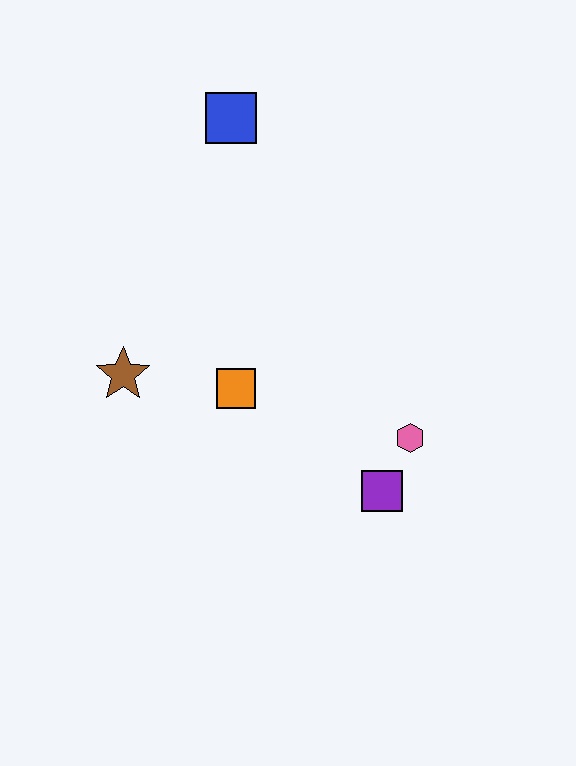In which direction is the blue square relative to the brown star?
The blue square is above the brown star.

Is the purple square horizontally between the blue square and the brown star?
No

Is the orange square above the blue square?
No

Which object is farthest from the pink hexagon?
The blue square is farthest from the pink hexagon.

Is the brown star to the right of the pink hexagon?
No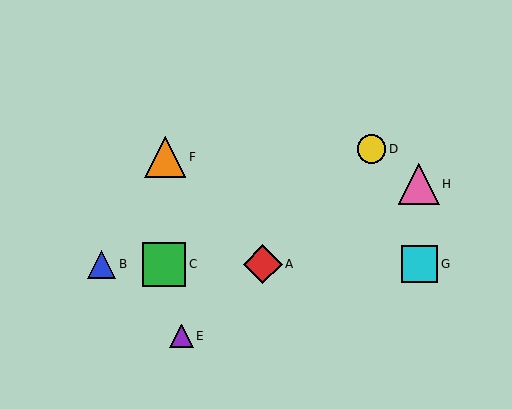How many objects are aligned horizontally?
4 objects (A, B, C, G) are aligned horizontally.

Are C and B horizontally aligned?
Yes, both are at y≈264.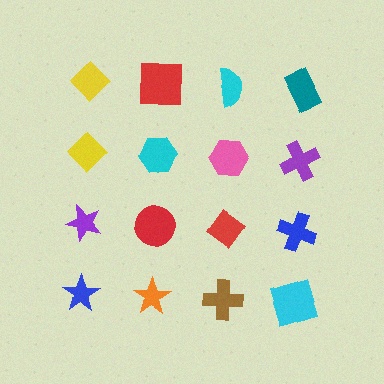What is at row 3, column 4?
A blue cross.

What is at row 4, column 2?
An orange star.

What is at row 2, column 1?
A yellow diamond.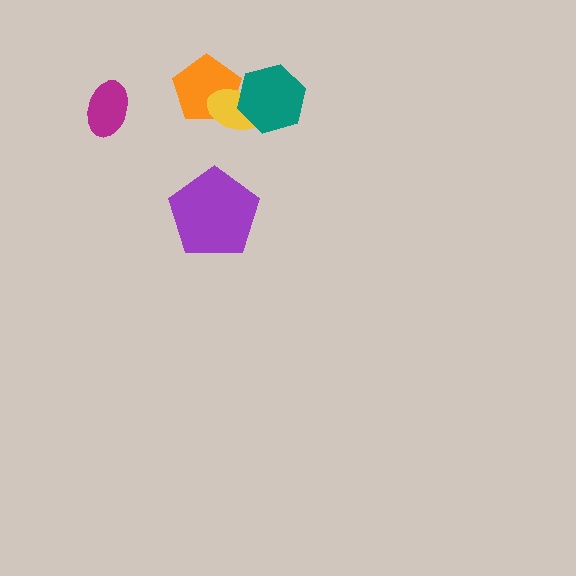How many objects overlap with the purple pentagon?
0 objects overlap with the purple pentagon.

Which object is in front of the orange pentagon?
The yellow ellipse is in front of the orange pentagon.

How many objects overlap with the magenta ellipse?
0 objects overlap with the magenta ellipse.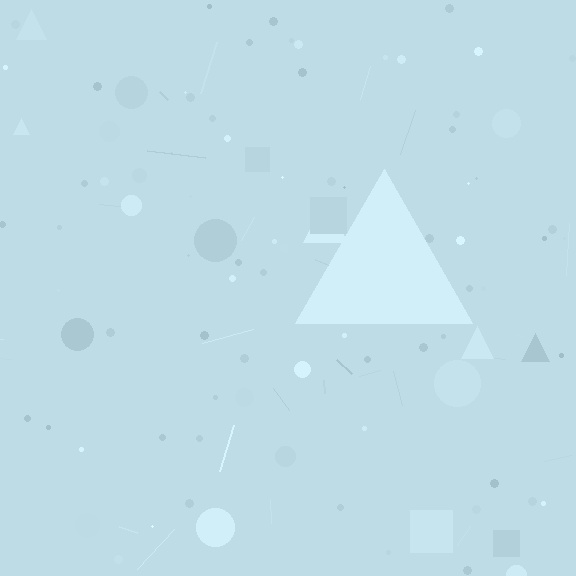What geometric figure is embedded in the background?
A triangle is embedded in the background.